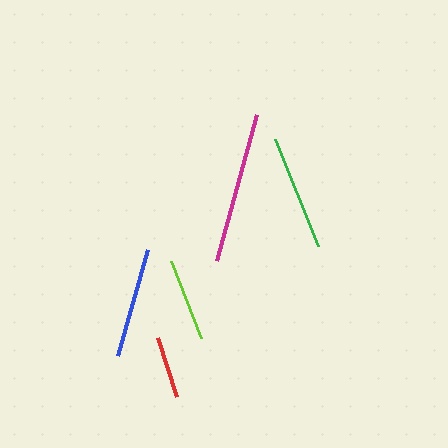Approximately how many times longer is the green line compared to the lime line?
The green line is approximately 1.4 times the length of the lime line.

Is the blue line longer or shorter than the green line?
The green line is longer than the blue line.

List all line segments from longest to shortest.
From longest to shortest: magenta, green, blue, lime, red.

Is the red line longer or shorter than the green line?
The green line is longer than the red line.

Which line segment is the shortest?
The red line is the shortest at approximately 62 pixels.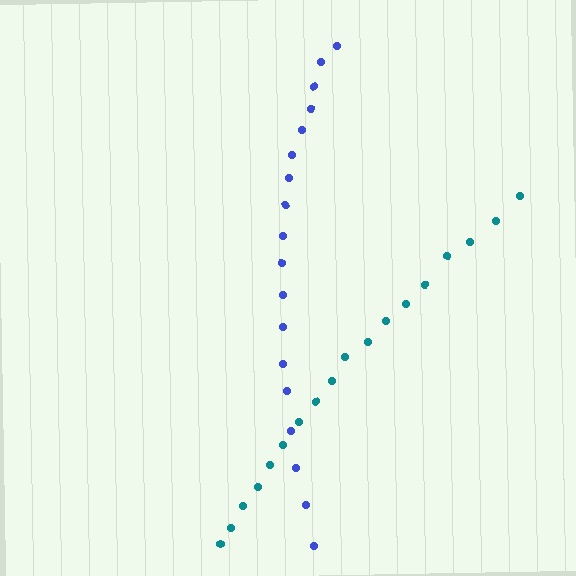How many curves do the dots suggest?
There are 2 distinct paths.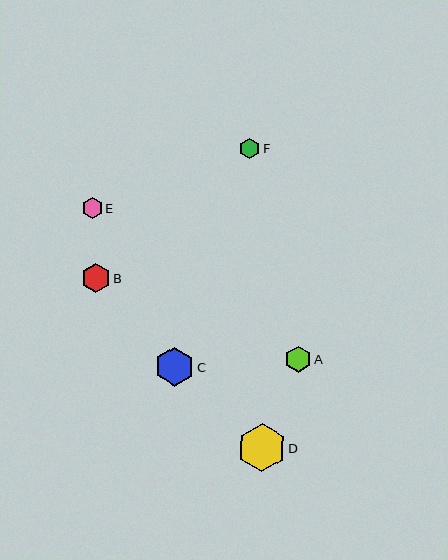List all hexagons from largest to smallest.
From largest to smallest: D, C, B, A, E, F.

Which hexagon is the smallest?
Hexagon F is the smallest with a size of approximately 21 pixels.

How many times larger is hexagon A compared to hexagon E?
Hexagon A is approximately 1.3 times the size of hexagon E.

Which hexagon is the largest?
Hexagon D is the largest with a size of approximately 48 pixels.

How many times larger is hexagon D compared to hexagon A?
Hexagon D is approximately 1.8 times the size of hexagon A.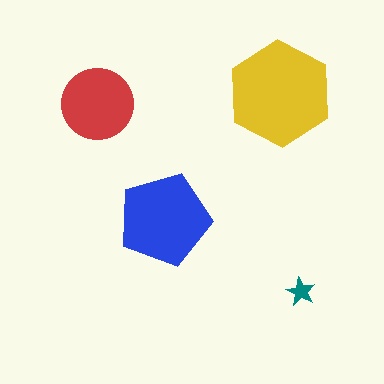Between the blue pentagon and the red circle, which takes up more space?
The blue pentagon.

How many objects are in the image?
There are 4 objects in the image.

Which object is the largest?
The yellow hexagon.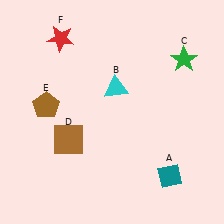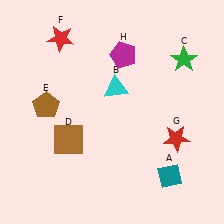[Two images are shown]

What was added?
A red star (G), a magenta pentagon (H) were added in Image 2.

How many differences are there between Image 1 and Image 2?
There are 2 differences between the two images.